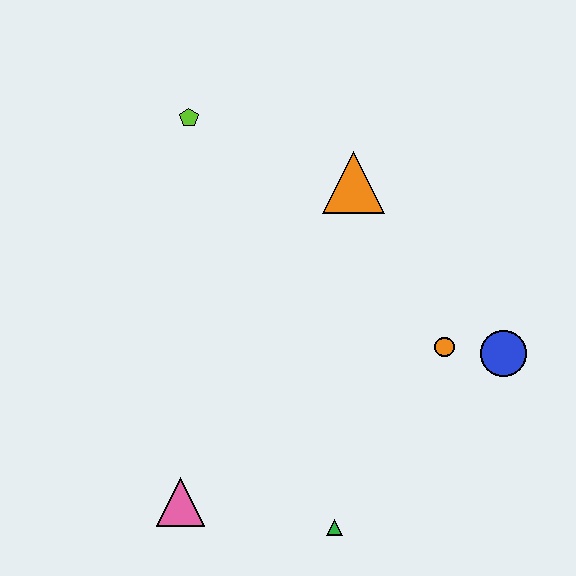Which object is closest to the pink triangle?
The green triangle is closest to the pink triangle.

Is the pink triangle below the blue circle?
Yes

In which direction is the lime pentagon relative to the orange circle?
The lime pentagon is to the left of the orange circle.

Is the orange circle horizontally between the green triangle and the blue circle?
Yes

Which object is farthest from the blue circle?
The lime pentagon is farthest from the blue circle.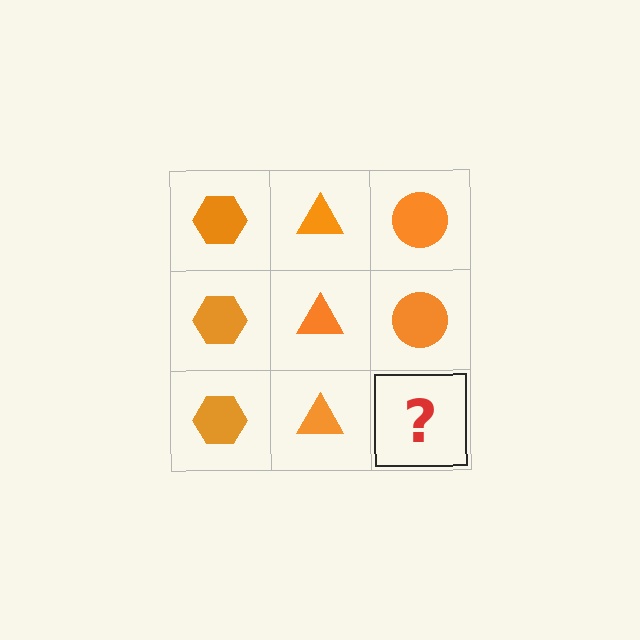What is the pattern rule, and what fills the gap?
The rule is that each column has a consistent shape. The gap should be filled with an orange circle.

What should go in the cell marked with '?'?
The missing cell should contain an orange circle.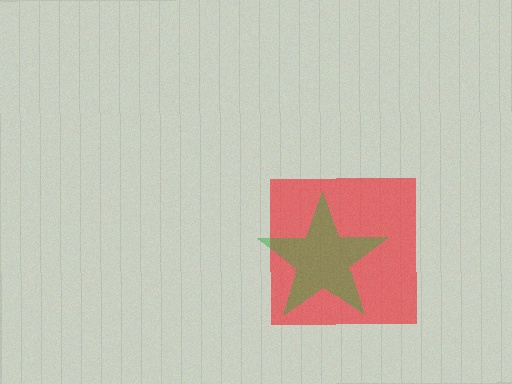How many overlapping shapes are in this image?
There are 2 overlapping shapes in the image.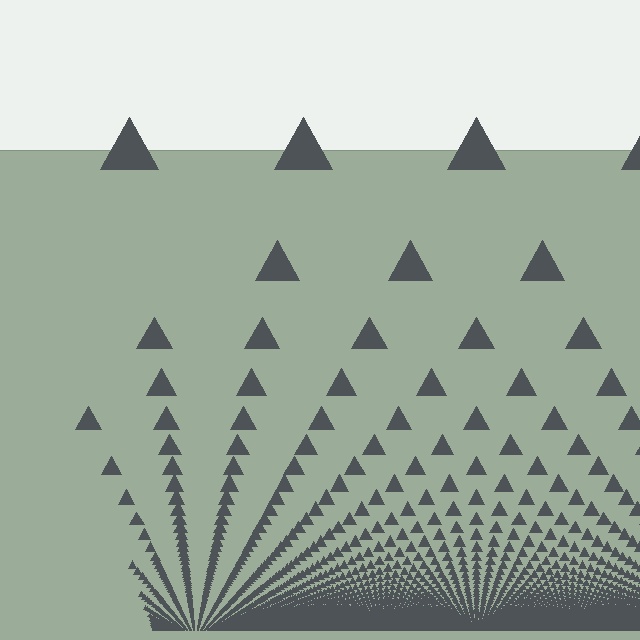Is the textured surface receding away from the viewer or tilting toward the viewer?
The surface appears to tilt toward the viewer. Texture elements get larger and sparser toward the top.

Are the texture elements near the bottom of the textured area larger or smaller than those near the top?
Smaller. The gradient is inverted — elements near the bottom are smaller and denser.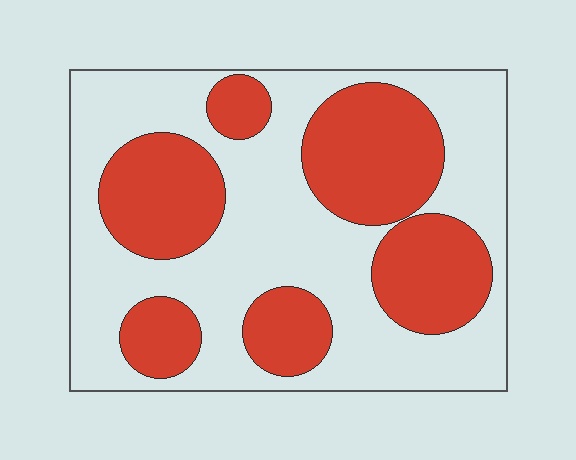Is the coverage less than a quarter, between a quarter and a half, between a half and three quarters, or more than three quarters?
Between a quarter and a half.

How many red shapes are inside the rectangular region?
6.